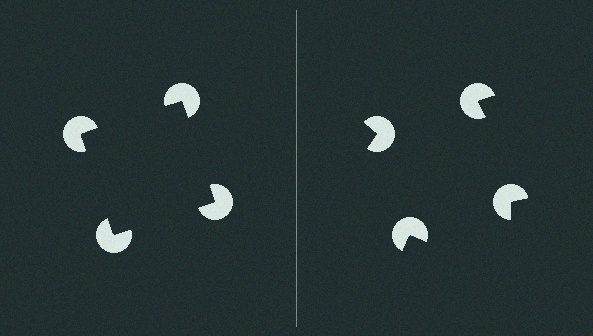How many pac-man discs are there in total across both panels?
8 — 4 on each side.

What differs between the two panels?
The pac-man discs are positioned identically on both sides; only the wedge orientations differ. On the left they align to a square; on the right they are misaligned.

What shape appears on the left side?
An illusory square.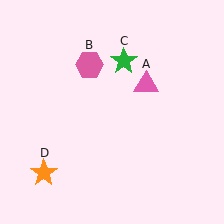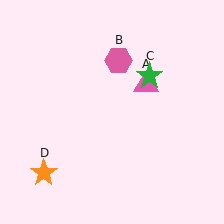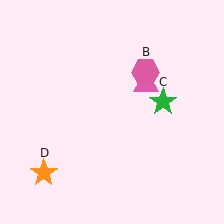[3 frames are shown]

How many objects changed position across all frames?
2 objects changed position: pink hexagon (object B), green star (object C).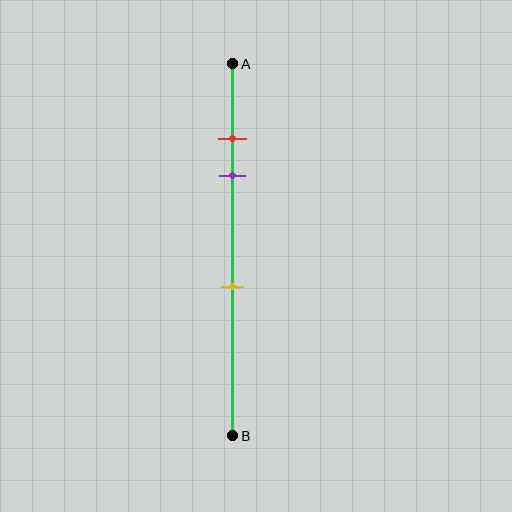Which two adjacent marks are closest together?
The red and purple marks are the closest adjacent pair.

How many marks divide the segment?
There are 3 marks dividing the segment.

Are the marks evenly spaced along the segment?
No, the marks are not evenly spaced.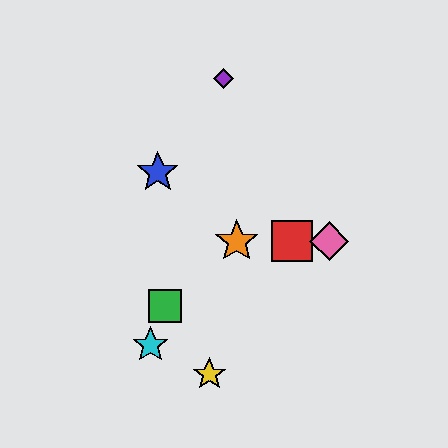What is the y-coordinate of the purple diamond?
The purple diamond is at y≈78.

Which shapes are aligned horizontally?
The red square, the orange star, the pink diamond are aligned horizontally.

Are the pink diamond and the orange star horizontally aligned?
Yes, both are at y≈241.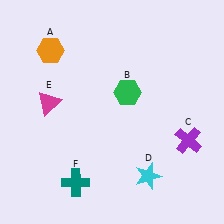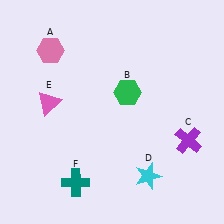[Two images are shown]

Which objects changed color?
A changed from orange to pink. E changed from magenta to pink.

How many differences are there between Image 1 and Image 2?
There are 2 differences between the two images.